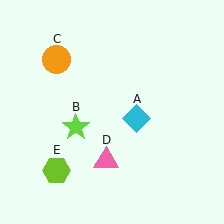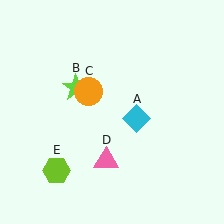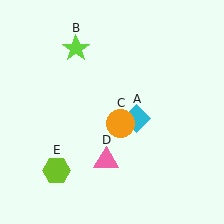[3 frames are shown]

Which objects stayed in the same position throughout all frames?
Cyan diamond (object A) and pink triangle (object D) and lime hexagon (object E) remained stationary.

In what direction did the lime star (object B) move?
The lime star (object B) moved up.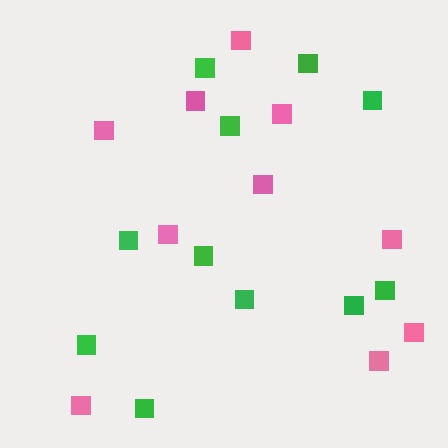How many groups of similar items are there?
There are 2 groups: one group of green squares (11) and one group of pink squares (10).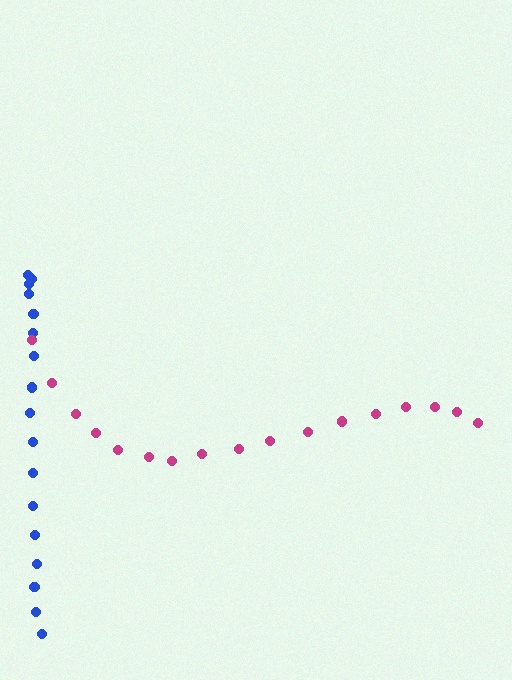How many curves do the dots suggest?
There are 2 distinct paths.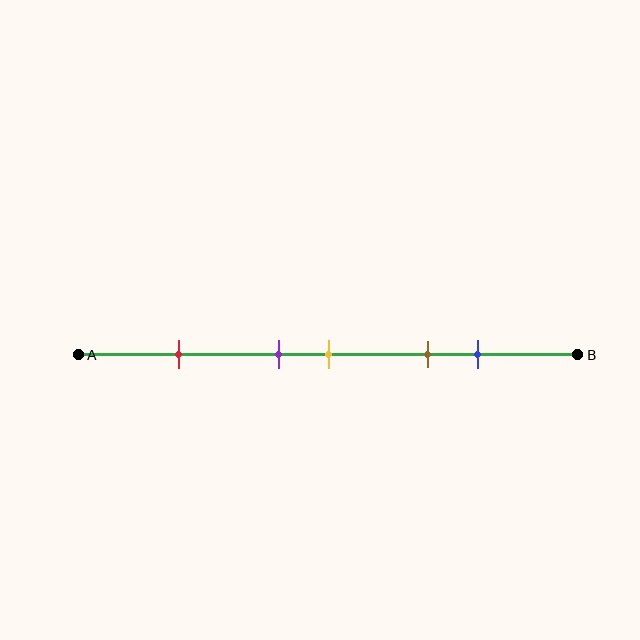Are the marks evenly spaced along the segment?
No, the marks are not evenly spaced.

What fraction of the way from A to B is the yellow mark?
The yellow mark is approximately 50% (0.5) of the way from A to B.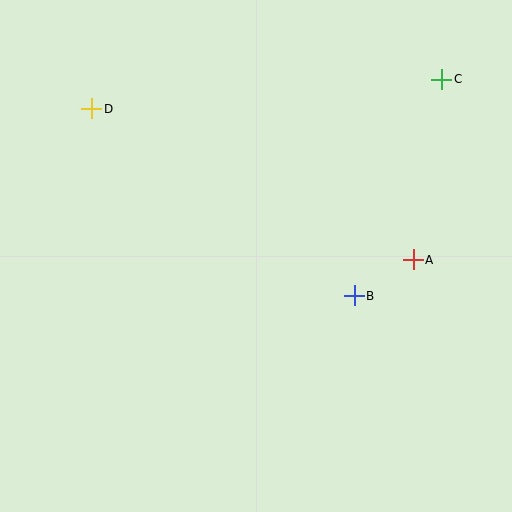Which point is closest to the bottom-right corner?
Point B is closest to the bottom-right corner.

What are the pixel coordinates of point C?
Point C is at (442, 79).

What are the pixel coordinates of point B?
Point B is at (354, 296).